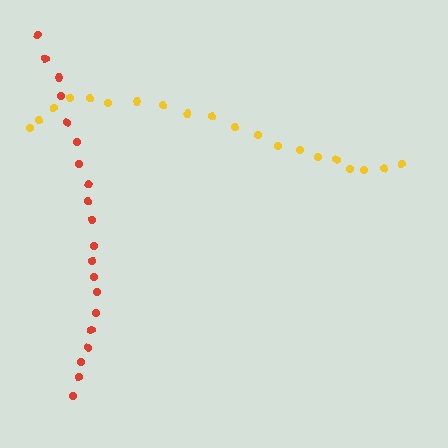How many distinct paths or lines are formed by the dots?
There are 2 distinct paths.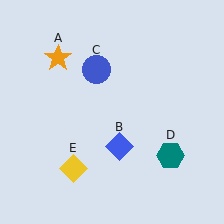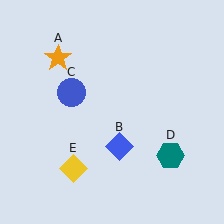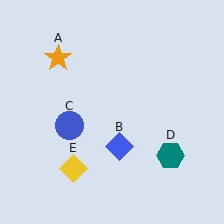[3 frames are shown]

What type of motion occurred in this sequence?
The blue circle (object C) rotated counterclockwise around the center of the scene.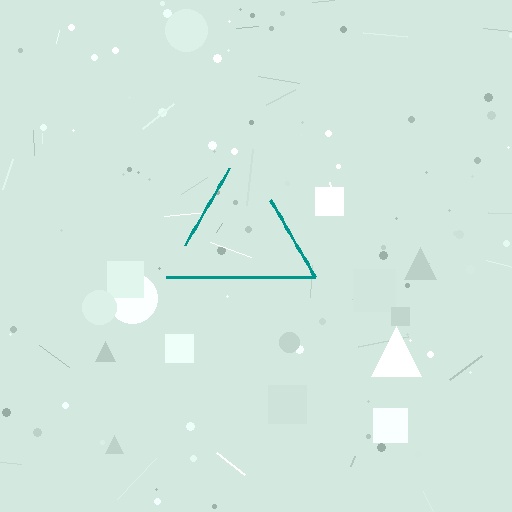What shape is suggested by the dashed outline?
The dashed outline suggests a triangle.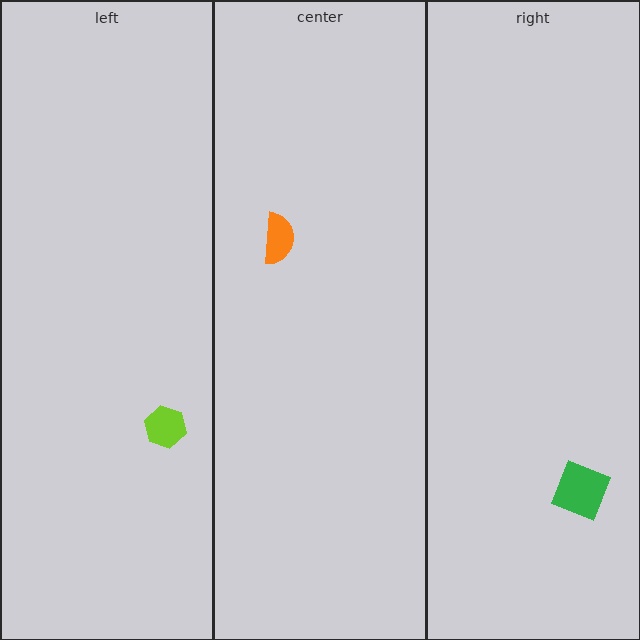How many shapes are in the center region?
1.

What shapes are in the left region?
The lime hexagon.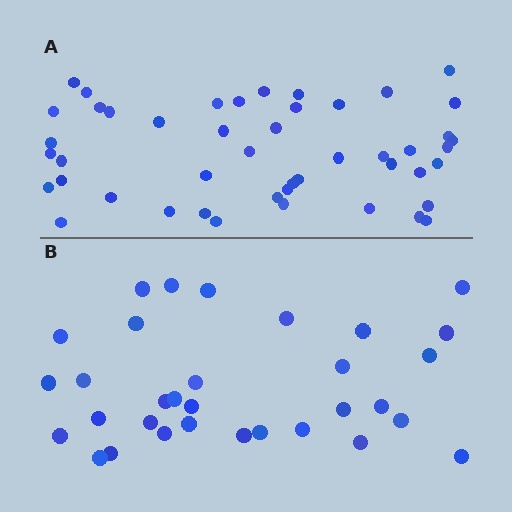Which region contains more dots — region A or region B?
Region A (the top region) has more dots.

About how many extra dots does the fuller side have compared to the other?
Region A has approximately 15 more dots than region B.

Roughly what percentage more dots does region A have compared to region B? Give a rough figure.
About 45% more.